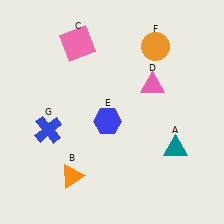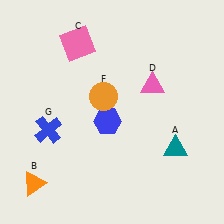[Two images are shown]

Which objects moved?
The objects that moved are: the orange triangle (B), the orange circle (F).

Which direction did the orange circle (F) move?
The orange circle (F) moved left.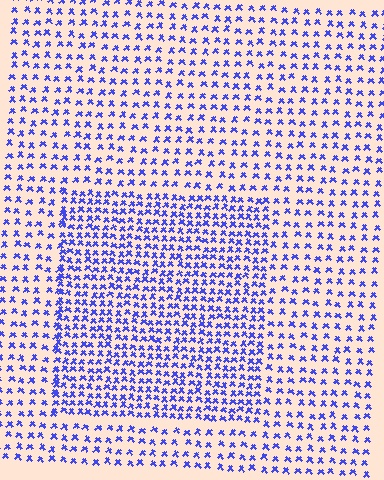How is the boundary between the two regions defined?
The boundary is defined by a change in element density (approximately 1.8x ratio). All elements are the same color, size, and shape.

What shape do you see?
I see a rectangle.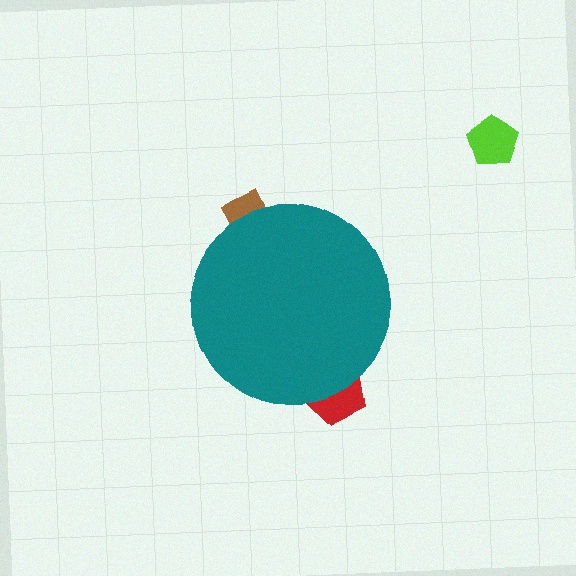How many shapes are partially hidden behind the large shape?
2 shapes are partially hidden.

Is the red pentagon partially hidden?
Yes, the red pentagon is partially hidden behind the teal circle.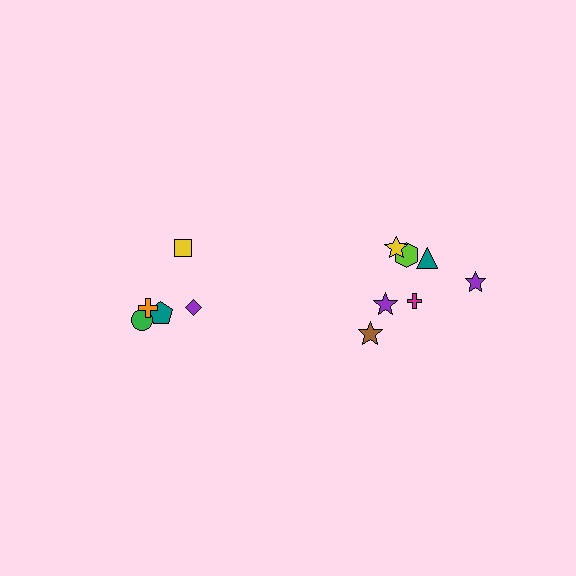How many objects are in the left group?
There are 5 objects.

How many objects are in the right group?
There are 7 objects.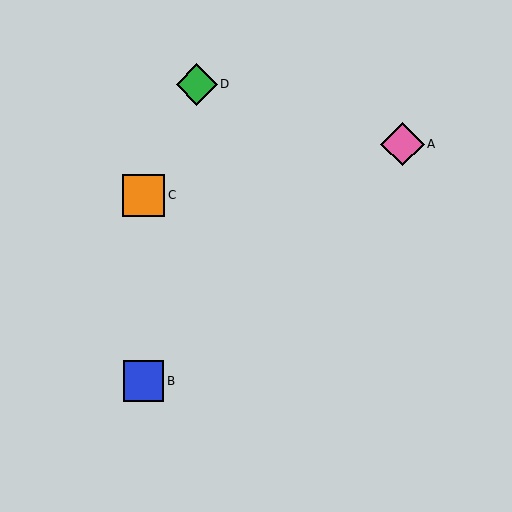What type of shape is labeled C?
Shape C is an orange square.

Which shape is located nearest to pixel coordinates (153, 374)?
The blue square (labeled B) at (144, 381) is nearest to that location.